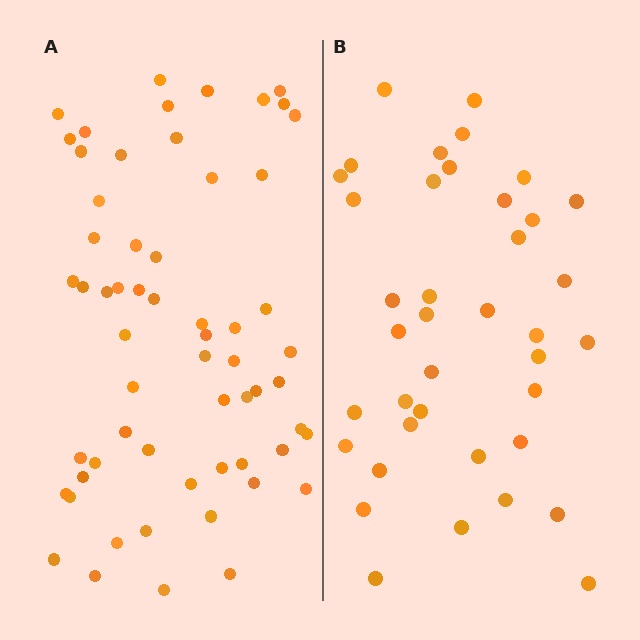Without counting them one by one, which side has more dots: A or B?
Region A (the left region) has more dots.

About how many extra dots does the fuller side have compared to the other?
Region A has approximately 20 more dots than region B.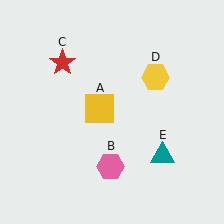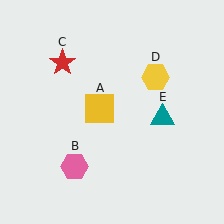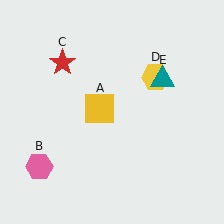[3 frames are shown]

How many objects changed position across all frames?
2 objects changed position: pink hexagon (object B), teal triangle (object E).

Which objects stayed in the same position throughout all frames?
Yellow square (object A) and red star (object C) and yellow hexagon (object D) remained stationary.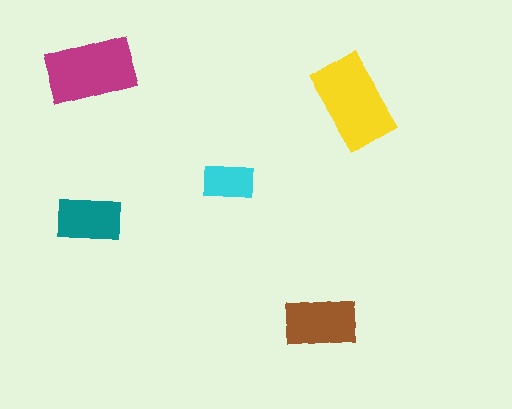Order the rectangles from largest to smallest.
the yellow one, the magenta one, the brown one, the teal one, the cyan one.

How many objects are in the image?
There are 5 objects in the image.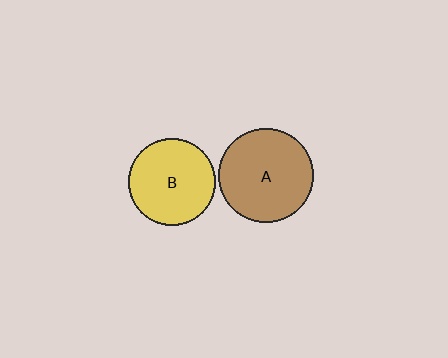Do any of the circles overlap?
No, none of the circles overlap.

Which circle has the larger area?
Circle A (brown).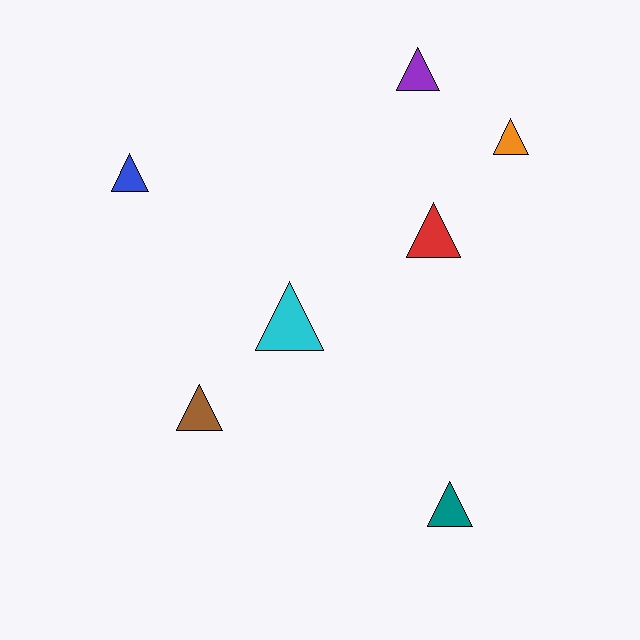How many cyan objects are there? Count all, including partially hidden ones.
There is 1 cyan object.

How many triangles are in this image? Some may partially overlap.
There are 7 triangles.